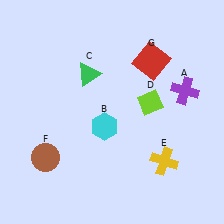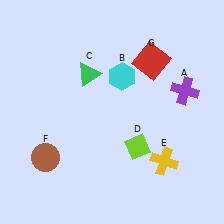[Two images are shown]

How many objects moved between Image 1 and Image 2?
2 objects moved between the two images.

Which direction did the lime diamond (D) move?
The lime diamond (D) moved down.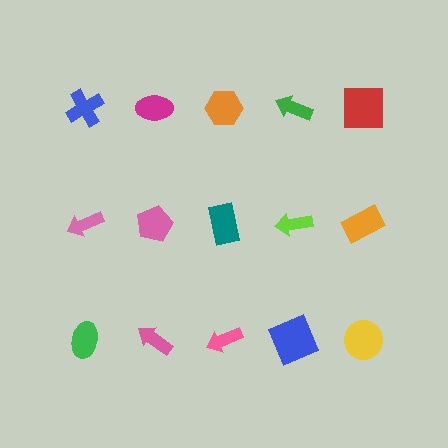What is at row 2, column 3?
A teal rectangle.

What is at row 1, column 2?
A magenta ellipse.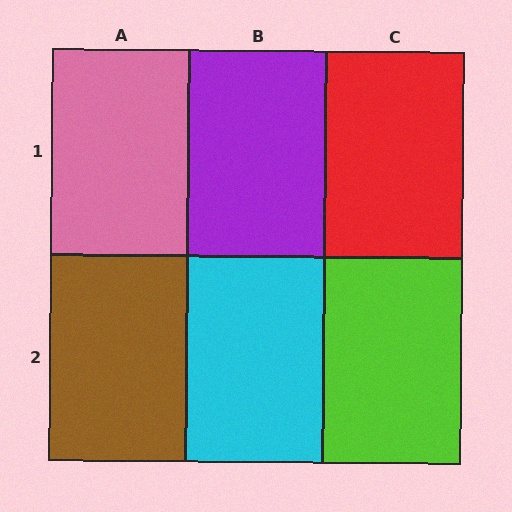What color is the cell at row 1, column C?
Red.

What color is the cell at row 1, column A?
Pink.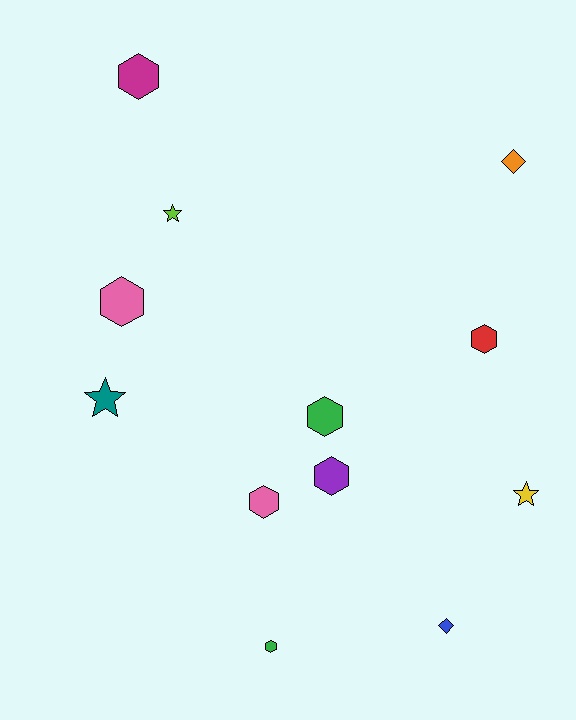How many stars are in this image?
There are 3 stars.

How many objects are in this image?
There are 12 objects.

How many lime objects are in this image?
There is 1 lime object.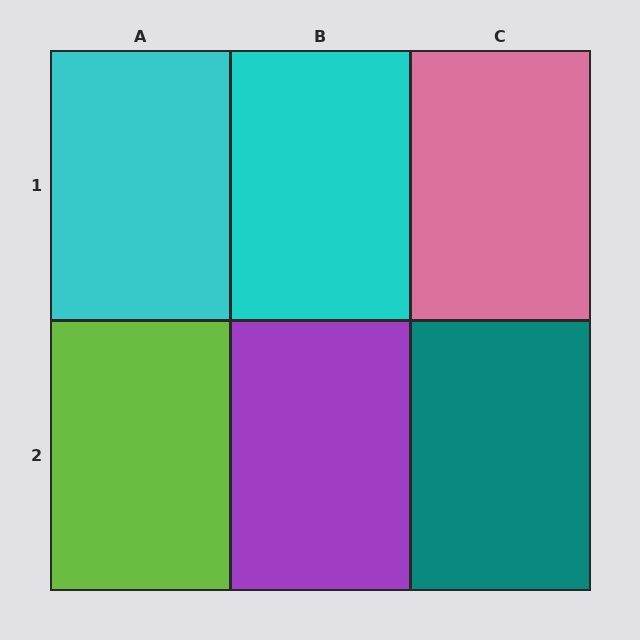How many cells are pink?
1 cell is pink.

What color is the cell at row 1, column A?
Cyan.